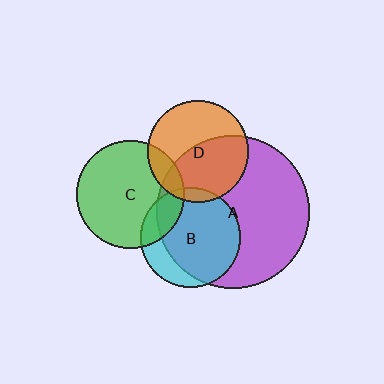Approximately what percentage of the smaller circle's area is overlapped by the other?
Approximately 50%.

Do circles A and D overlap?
Yes.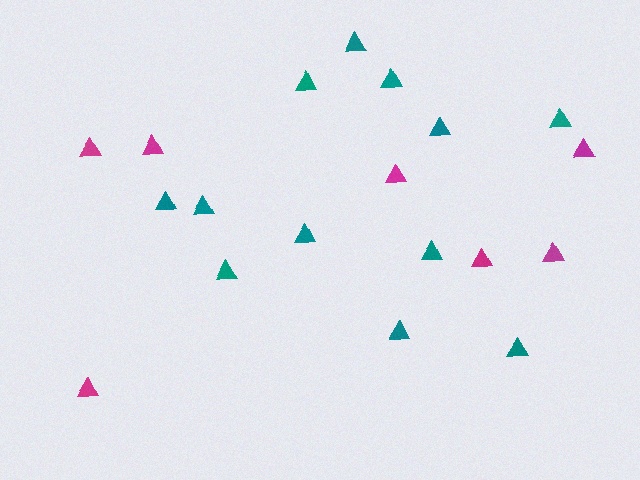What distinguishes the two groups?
There are 2 groups: one group of magenta triangles (7) and one group of teal triangles (12).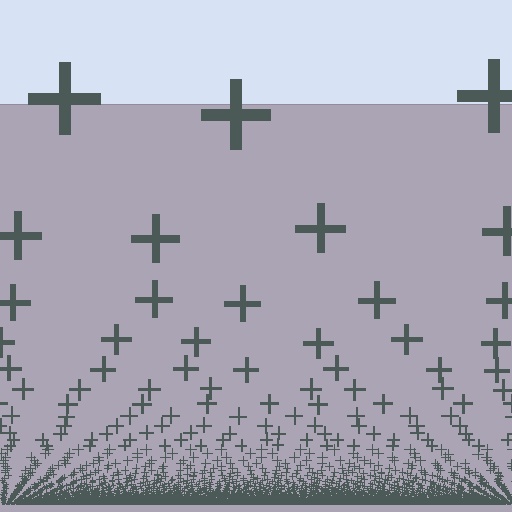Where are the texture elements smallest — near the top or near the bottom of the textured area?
Near the bottom.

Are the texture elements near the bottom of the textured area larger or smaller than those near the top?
Smaller. The gradient is inverted — elements near the bottom are smaller and denser.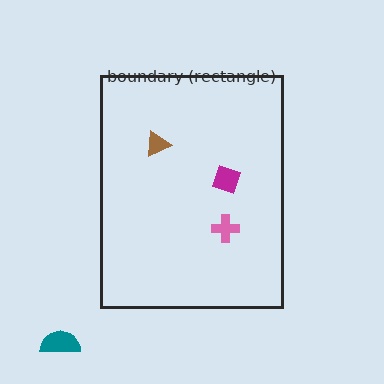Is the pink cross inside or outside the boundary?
Inside.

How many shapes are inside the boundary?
3 inside, 1 outside.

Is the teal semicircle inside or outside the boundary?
Outside.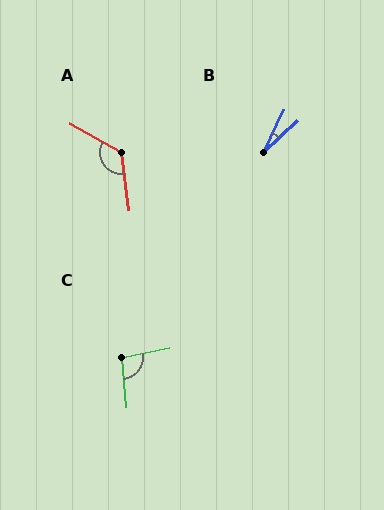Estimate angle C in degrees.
Approximately 97 degrees.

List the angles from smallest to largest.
B (22°), C (97°), A (127°).